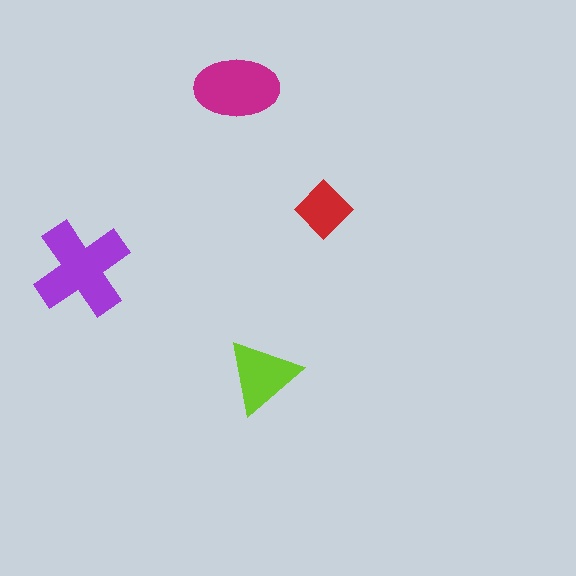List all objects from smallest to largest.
The red diamond, the lime triangle, the magenta ellipse, the purple cross.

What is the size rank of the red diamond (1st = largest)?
4th.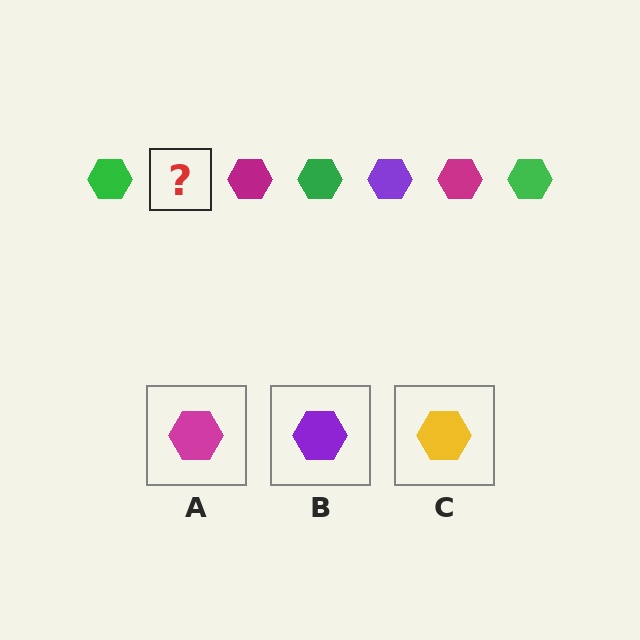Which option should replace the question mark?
Option B.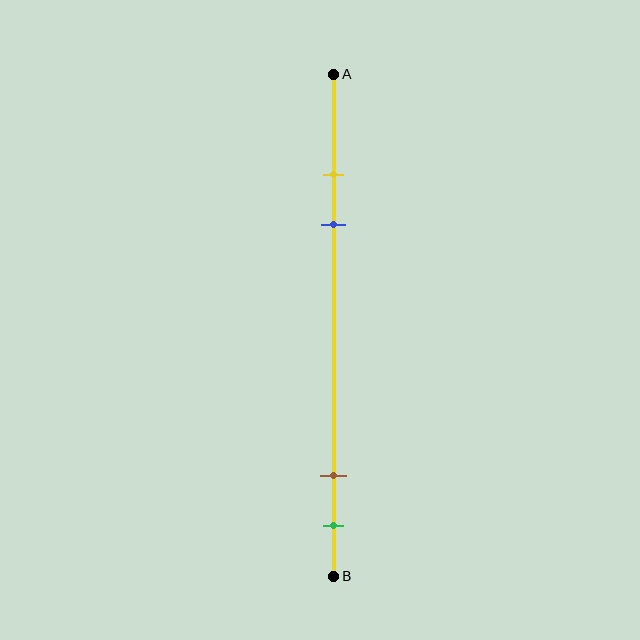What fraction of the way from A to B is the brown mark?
The brown mark is approximately 80% (0.8) of the way from A to B.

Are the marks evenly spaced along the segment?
No, the marks are not evenly spaced.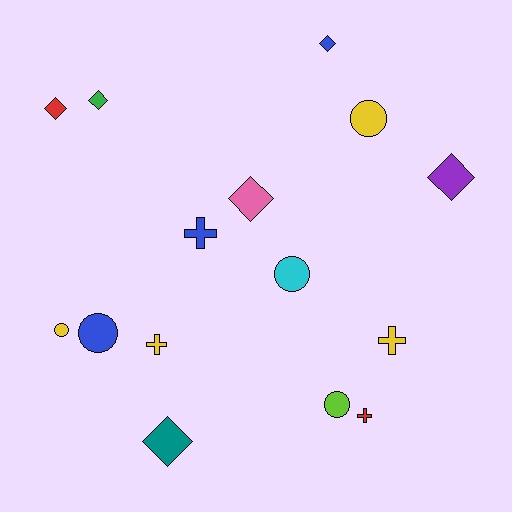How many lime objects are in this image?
There is 1 lime object.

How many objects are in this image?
There are 15 objects.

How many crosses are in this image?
There are 4 crosses.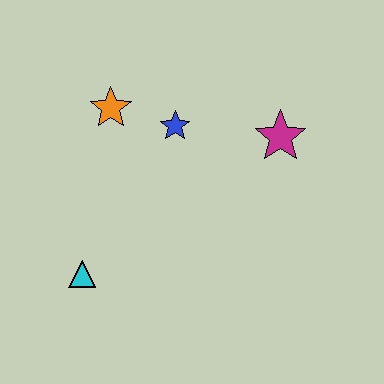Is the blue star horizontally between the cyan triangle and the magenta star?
Yes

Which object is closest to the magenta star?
The blue star is closest to the magenta star.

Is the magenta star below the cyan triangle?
No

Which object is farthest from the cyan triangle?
The magenta star is farthest from the cyan triangle.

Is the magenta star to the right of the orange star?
Yes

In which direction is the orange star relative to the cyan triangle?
The orange star is above the cyan triangle.